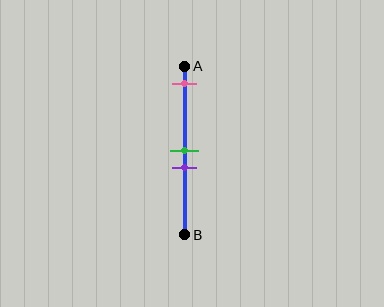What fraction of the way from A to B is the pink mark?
The pink mark is approximately 10% (0.1) of the way from A to B.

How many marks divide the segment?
There are 3 marks dividing the segment.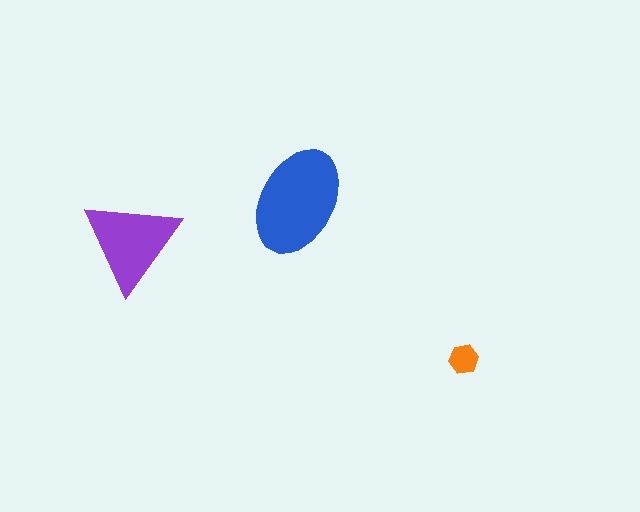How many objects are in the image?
There are 3 objects in the image.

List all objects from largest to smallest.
The blue ellipse, the purple triangle, the orange hexagon.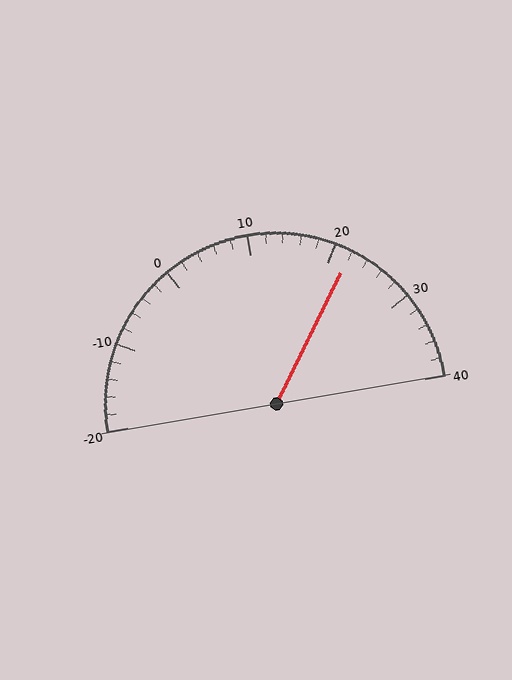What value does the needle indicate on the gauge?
The needle indicates approximately 22.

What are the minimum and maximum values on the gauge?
The gauge ranges from -20 to 40.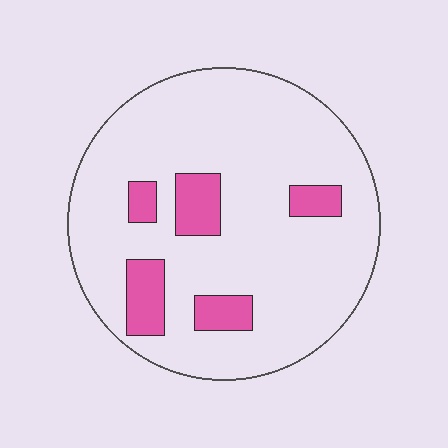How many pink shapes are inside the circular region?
5.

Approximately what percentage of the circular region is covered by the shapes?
Approximately 15%.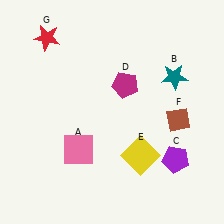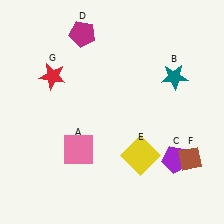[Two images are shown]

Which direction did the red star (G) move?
The red star (G) moved down.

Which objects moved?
The objects that moved are: the magenta pentagon (D), the brown diamond (F), the red star (G).